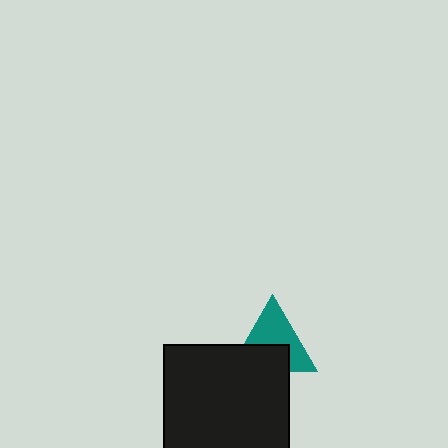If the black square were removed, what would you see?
You would see the complete teal triangle.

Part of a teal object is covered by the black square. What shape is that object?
It is a triangle.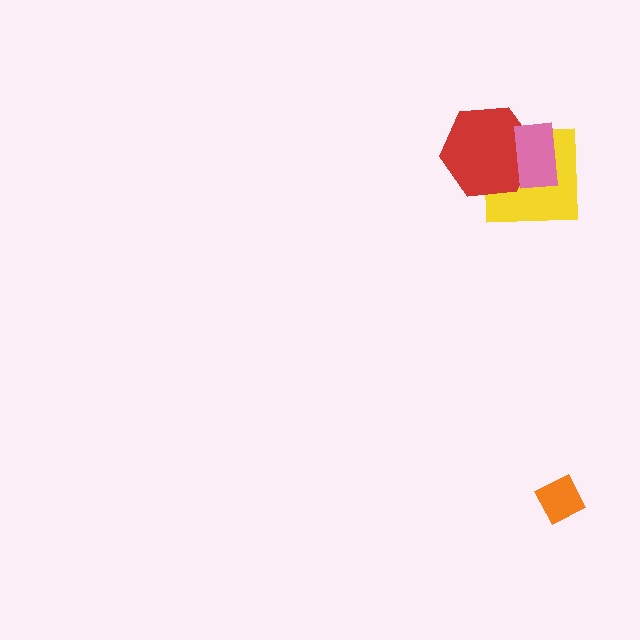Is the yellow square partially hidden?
Yes, it is partially covered by another shape.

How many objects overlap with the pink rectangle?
2 objects overlap with the pink rectangle.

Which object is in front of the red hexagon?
The pink rectangle is in front of the red hexagon.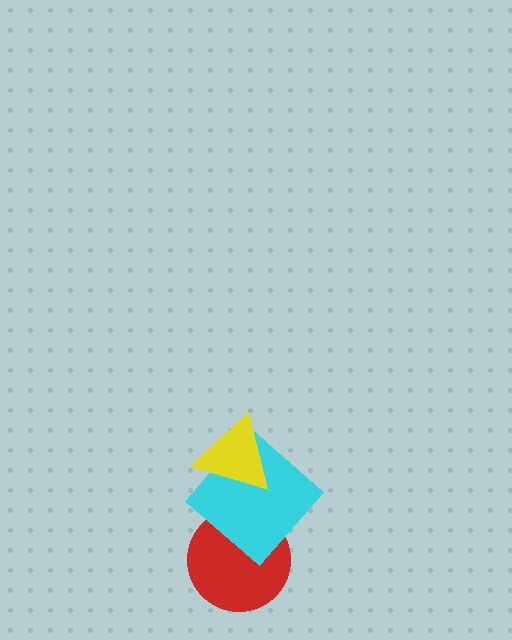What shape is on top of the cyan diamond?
The yellow triangle is on top of the cyan diamond.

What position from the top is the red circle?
The red circle is 3rd from the top.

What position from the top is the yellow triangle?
The yellow triangle is 1st from the top.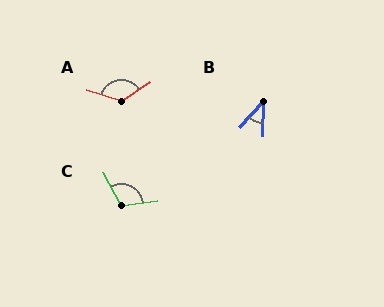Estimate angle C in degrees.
Approximately 110 degrees.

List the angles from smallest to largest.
B (42°), C (110°), A (127°).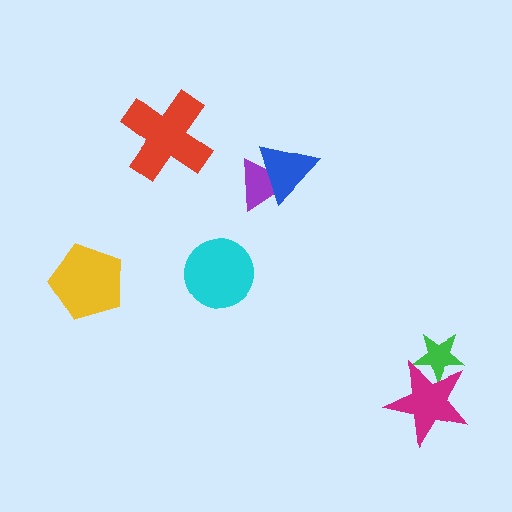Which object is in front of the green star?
The magenta star is in front of the green star.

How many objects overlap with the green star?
1 object overlaps with the green star.